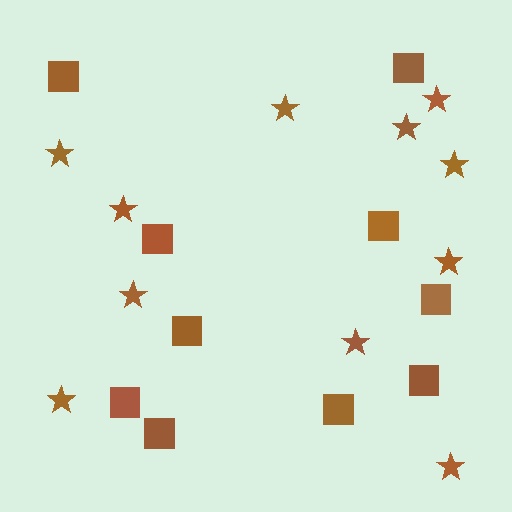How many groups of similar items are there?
There are 2 groups: one group of stars (11) and one group of squares (10).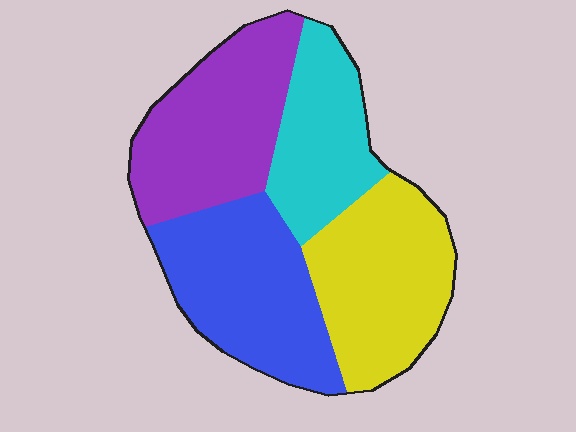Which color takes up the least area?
Cyan, at roughly 20%.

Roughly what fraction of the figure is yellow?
Yellow takes up about one quarter (1/4) of the figure.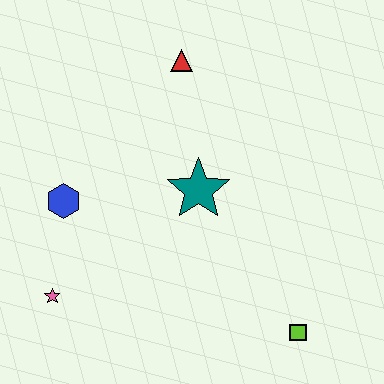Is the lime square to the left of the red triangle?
No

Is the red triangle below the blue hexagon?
No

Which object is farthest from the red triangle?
The lime square is farthest from the red triangle.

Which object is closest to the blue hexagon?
The pink star is closest to the blue hexagon.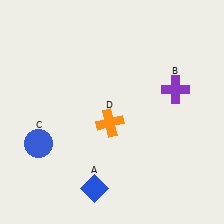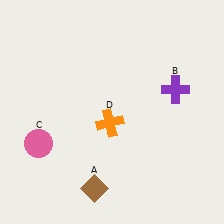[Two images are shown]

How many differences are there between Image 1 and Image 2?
There are 2 differences between the two images.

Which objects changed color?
A changed from blue to brown. C changed from blue to pink.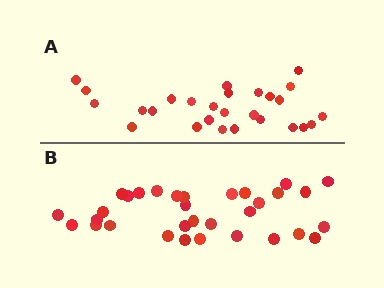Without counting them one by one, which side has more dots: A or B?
Region B (the bottom region) has more dots.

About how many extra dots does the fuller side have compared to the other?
Region B has about 5 more dots than region A.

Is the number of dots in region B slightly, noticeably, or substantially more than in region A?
Region B has only slightly more — the two regions are fairly close. The ratio is roughly 1.2 to 1.